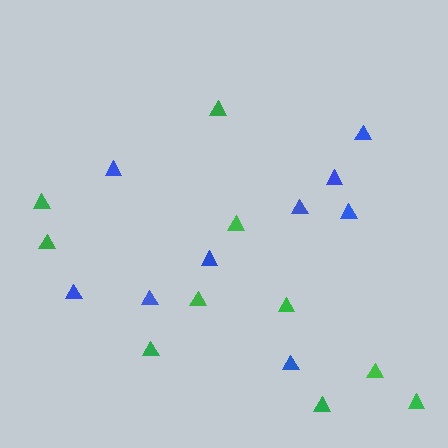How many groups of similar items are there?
There are 2 groups: one group of green triangles (10) and one group of blue triangles (9).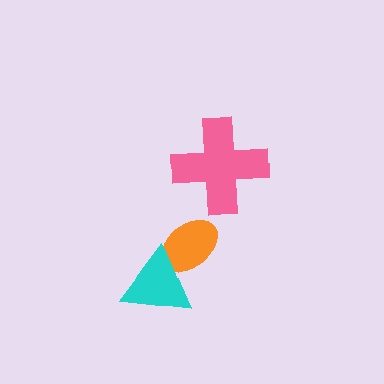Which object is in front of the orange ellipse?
The cyan triangle is in front of the orange ellipse.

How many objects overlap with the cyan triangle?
1 object overlaps with the cyan triangle.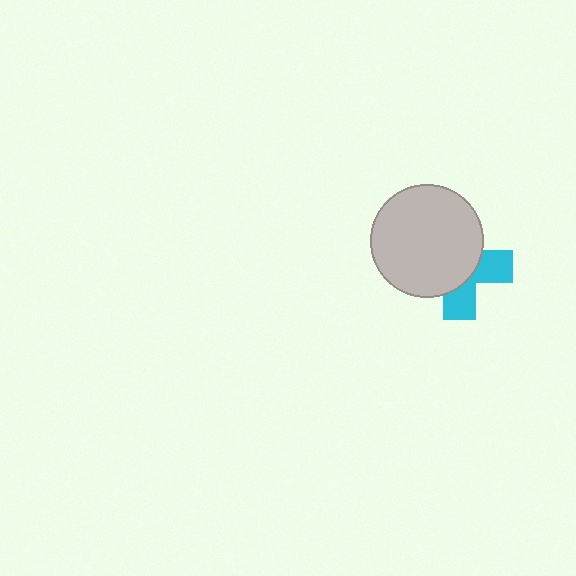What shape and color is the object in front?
The object in front is a light gray circle.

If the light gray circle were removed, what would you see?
You would see the complete cyan cross.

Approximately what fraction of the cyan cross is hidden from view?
Roughly 62% of the cyan cross is hidden behind the light gray circle.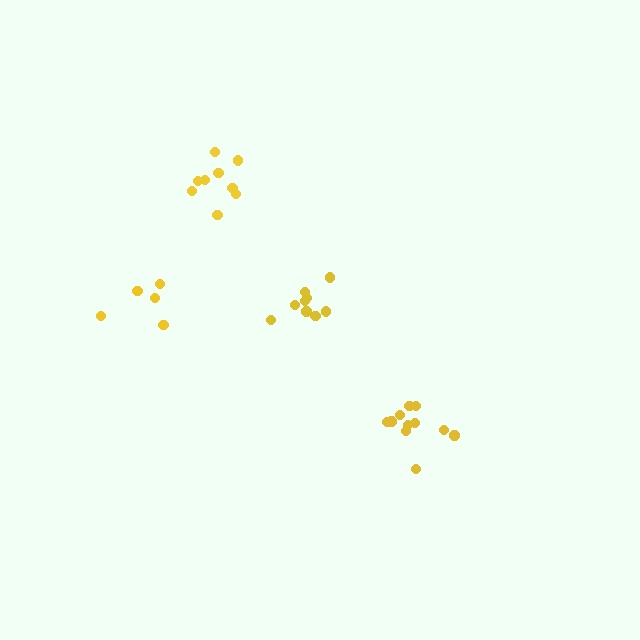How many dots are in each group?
Group 1: 9 dots, Group 2: 5 dots, Group 3: 9 dots, Group 4: 11 dots (34 total).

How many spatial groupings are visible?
There are 4 spatial groupings.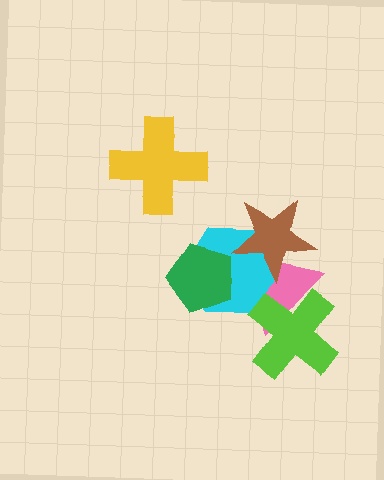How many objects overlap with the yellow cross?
0 objects overlap with the yellow cross.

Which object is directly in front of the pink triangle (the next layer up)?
The cyan hexagon is directly in front of the pink triangle.